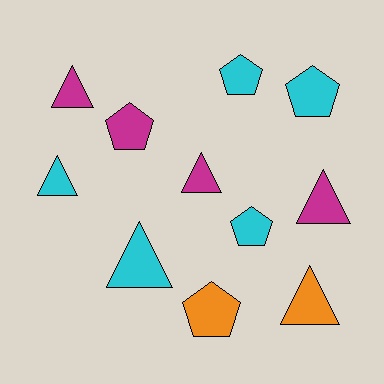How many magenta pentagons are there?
There is 1 magenta pentagon.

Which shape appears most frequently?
Triangle, with 6 objects.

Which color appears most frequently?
Cyan, with 5 objects.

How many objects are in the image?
There are 11 objects.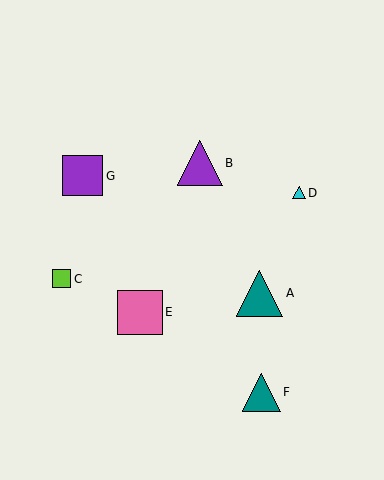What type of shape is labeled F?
Shape F is a teal triangle.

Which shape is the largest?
The teal triangle (labeled A) is the largest.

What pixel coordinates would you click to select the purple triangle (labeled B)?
Click at (200, 163) to select the purple triangle B.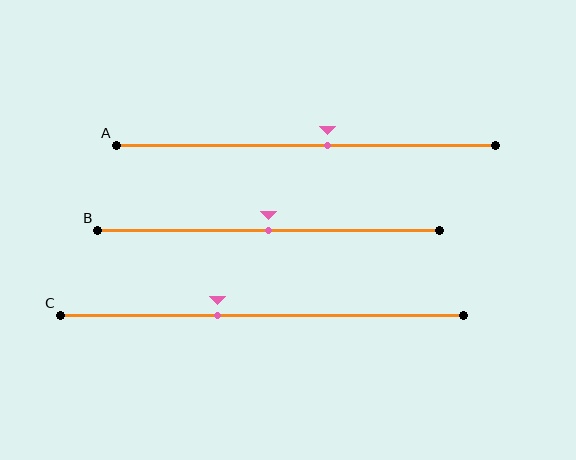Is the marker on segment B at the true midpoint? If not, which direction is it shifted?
Yes, the marker on segment B is at the true midpoint.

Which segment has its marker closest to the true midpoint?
Segment B has its marker closest to the true midpoint.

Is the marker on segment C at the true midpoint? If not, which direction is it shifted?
No, the marker on segment C is shifted to the left by about 11% of the segment length.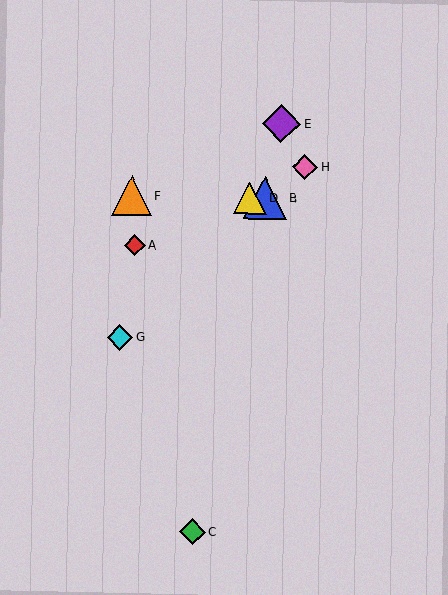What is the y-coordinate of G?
Object G is at y≈337.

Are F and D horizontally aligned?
Yes, both are at y≈195.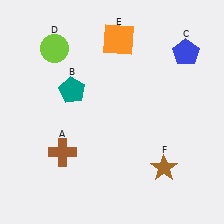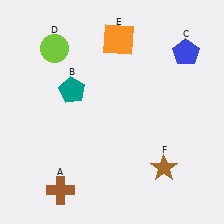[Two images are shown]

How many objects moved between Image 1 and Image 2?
1 object moved between the two images.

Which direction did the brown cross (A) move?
The brown cross (A) moved down.